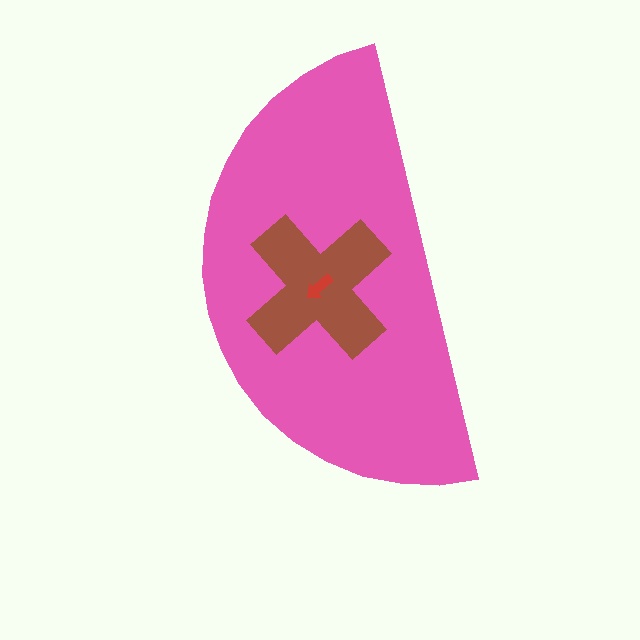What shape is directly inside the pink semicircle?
The brown cross.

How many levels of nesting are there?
3.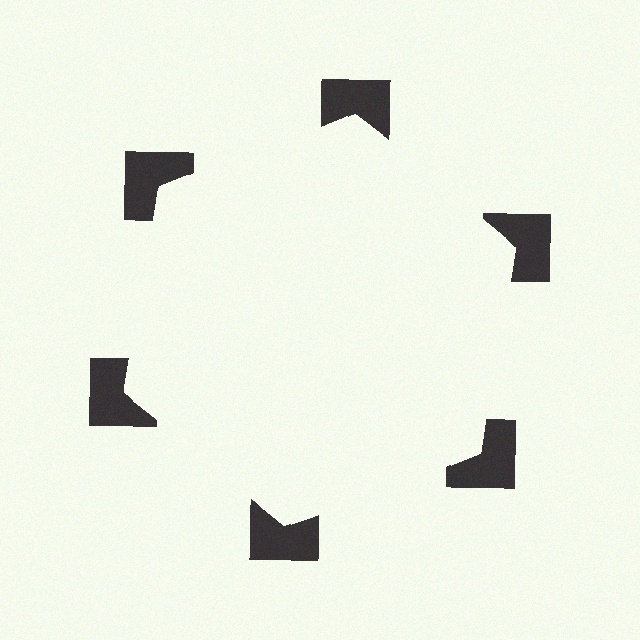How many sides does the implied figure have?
6 sides.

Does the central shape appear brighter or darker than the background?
It typically appears slightly brighter than the background, even though no actual brightness change is drawn.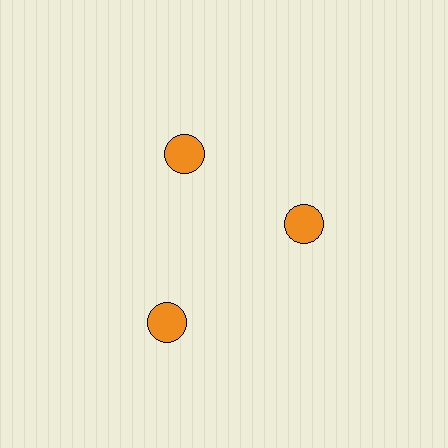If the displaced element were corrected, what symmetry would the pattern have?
It would have 3-fold rotational symmetry — the pattern would map onto itself every 120 degrees.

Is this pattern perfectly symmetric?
No. The 3 orange circles are arranged in a ring, but one element near the 7 o'clock position is pushed outward from the center, breaking the 3-fold rotational symmetry.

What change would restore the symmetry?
The symmetry would be restored by moving it inward, back onto the ring so that all 3 circles sit at equal angles and equal distance from the center.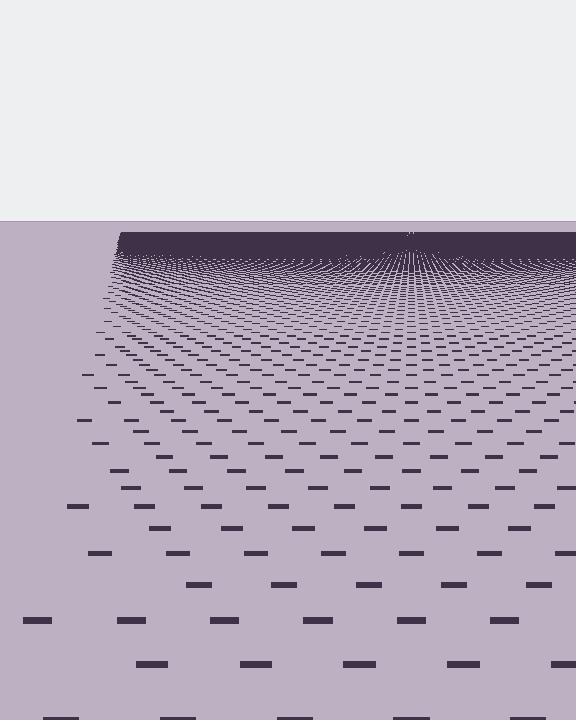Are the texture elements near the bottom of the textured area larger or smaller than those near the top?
Larger. Near the bottom, elements are closer to the viewer and appear at a bigger on-screen size.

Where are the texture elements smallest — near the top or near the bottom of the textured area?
Near the top.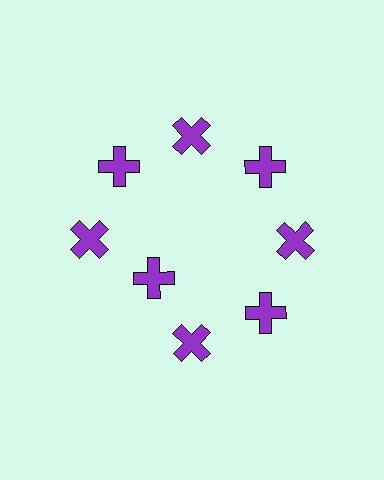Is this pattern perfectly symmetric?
No. The 8 purple crosses are arranged in a ring, but one element near the 8 o'clock position is pulled inward toward the center, breaking the 8-fold rotational symmetry.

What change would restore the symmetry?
The symmetry would be restored by moving it outward, back onto the ring so that all 8 crosses sit at equal angles and equal distance from the center.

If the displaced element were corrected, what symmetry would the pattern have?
It would have 8-fold rotational symmetry — the pattern would map onto itself every 45 degrees.